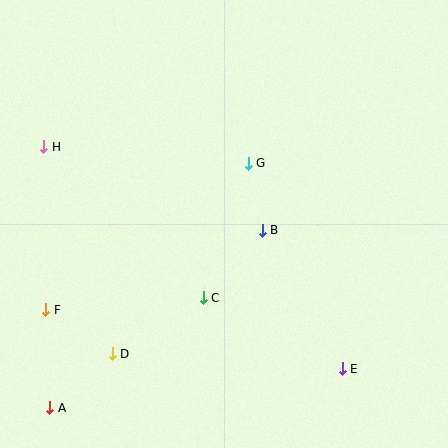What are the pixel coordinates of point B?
Point B is at (262, 230).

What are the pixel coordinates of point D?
Point D is at (112, 354).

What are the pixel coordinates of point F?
Point F is at (46, 310).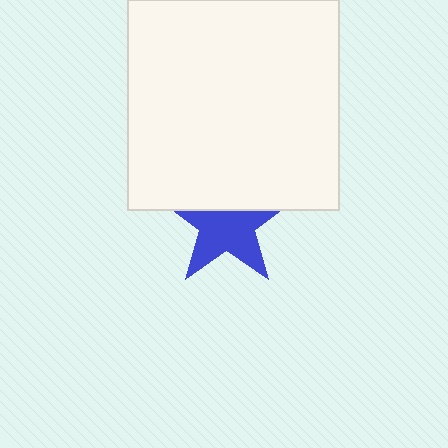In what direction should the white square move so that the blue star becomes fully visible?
The white square should move up. That is the shortest direction to clear the overlap and leave the blue star fully visible.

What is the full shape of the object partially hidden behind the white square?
The partially hidden object is a blue star.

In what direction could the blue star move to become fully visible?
The blue star could move down. That would shift it out from behind the white square entirely.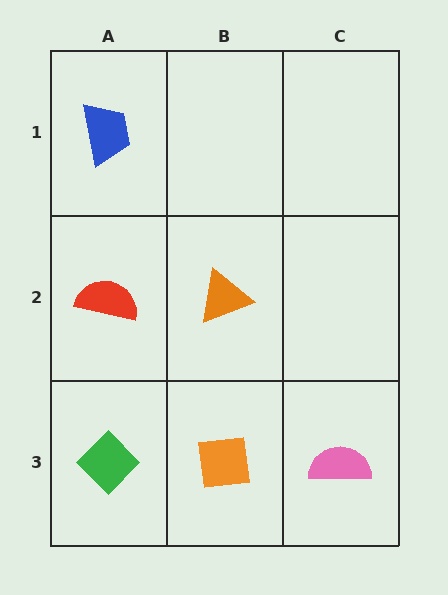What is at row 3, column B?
An orange square.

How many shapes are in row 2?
2 shapes.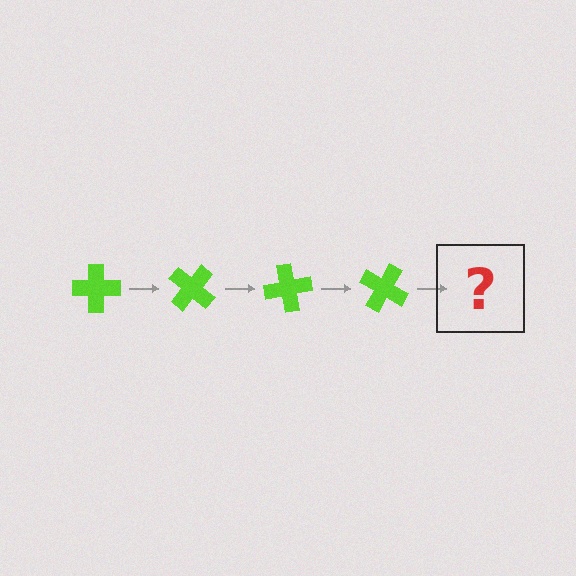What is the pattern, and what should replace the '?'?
The pattern is that the cross rotates 40 degrees each step. The '?' should be a lime cross rotated 160 degrees.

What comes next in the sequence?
The next element should be a lime cross rotated 160 degrees.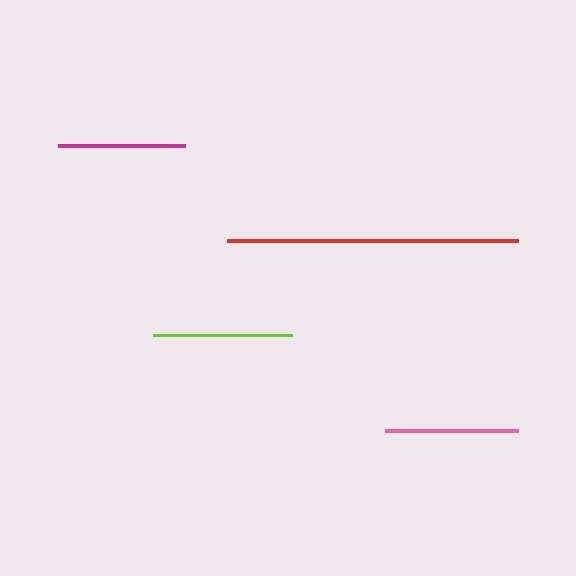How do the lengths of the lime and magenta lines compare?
The lime and magenta lines are approximately the same length.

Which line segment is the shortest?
The magenta line is the shortest at approximately 126 pixels.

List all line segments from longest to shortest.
From longest to shortest: red, lime, pink, magenta.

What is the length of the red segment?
The red segment is approximately 290 pixels long.